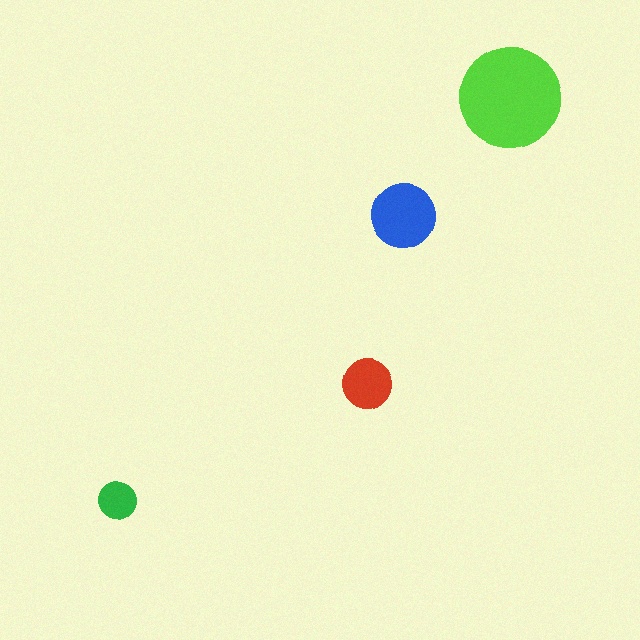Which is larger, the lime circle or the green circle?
The lime one.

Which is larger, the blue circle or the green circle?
The blue one.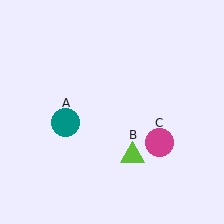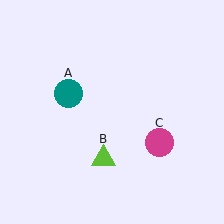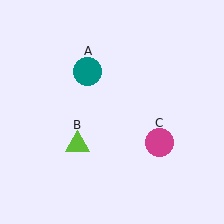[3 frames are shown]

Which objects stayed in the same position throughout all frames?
Magenta circle (object C) remained stationary.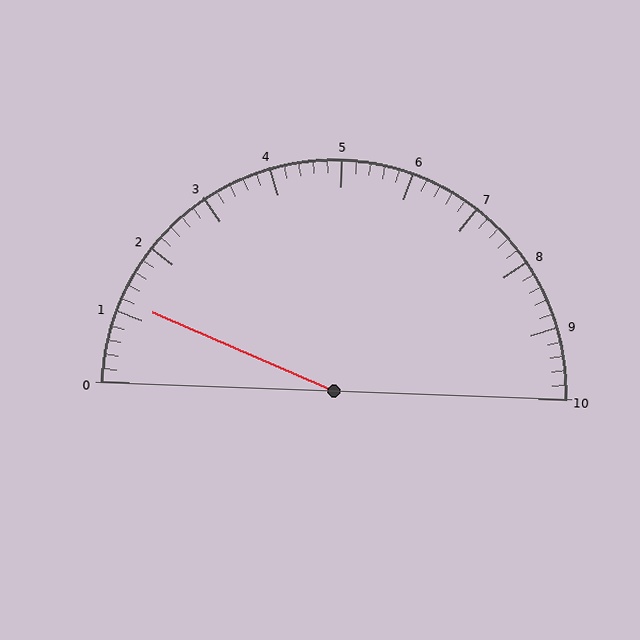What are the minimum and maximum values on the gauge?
The gauge ranges from 0 to 10.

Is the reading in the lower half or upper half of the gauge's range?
The reading is in the lower half of the range (0 to 10).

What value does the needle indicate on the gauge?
The needle indicates approximately 1.2.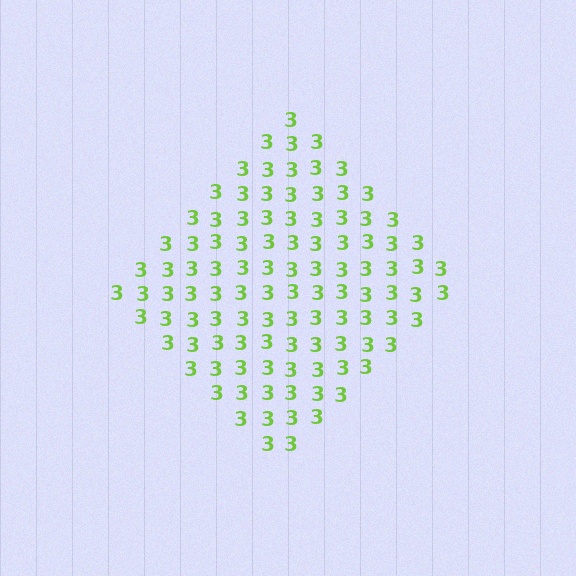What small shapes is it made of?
It is made of small digit 3's.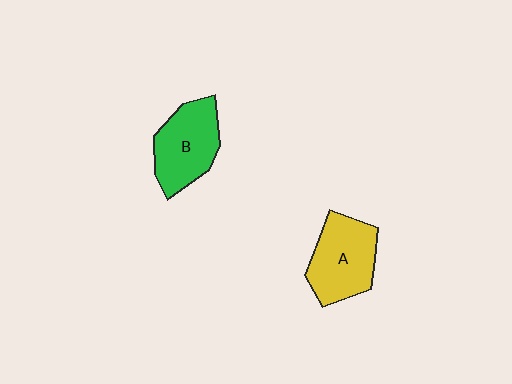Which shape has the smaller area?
Shape B (green).